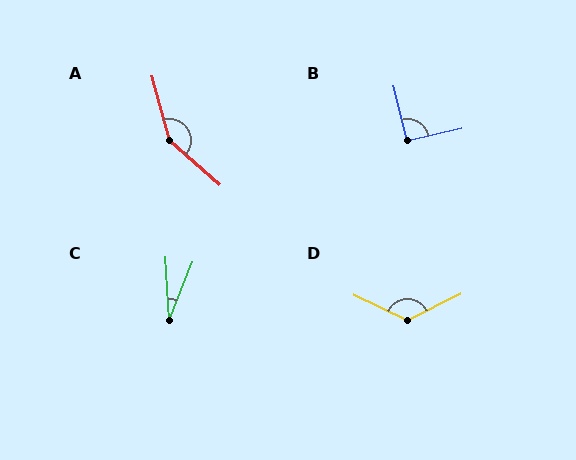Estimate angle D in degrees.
Approximately 129 degrees.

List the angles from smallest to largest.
C (25°), B (90°), D (129°), A (146°).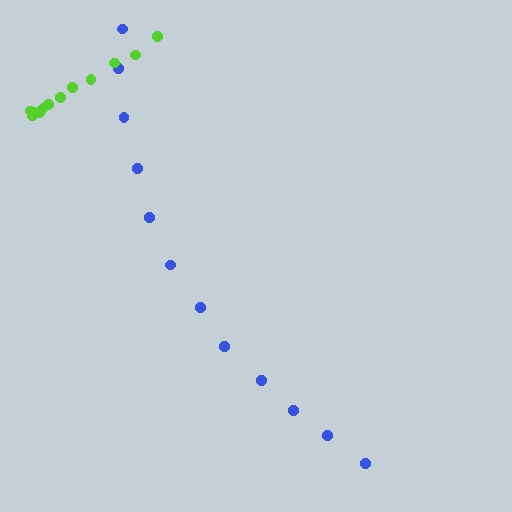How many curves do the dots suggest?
There are 2 distinct paths.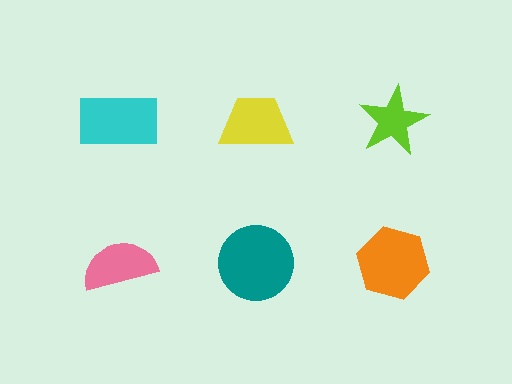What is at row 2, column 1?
A pink semicircle.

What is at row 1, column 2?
A yellow trapezoid.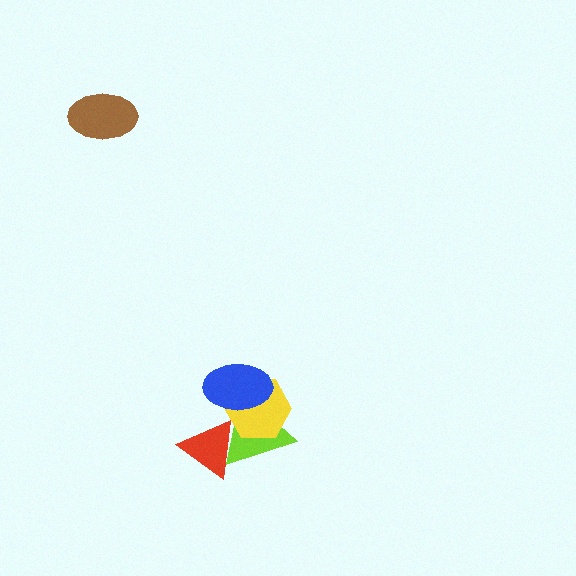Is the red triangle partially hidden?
Yes, it is partially covered by another shape.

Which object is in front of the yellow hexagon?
The blue ellipse is in front of the yellow hexagon.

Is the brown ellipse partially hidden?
No, no other shape covers it.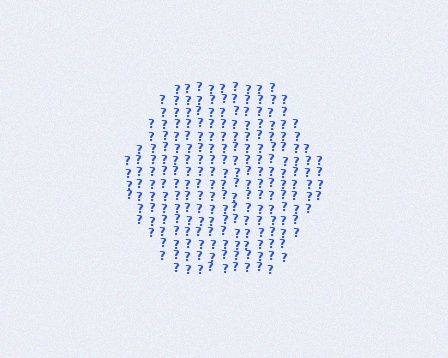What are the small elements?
The small elements are question marks.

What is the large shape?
The large shape is a hexagon.